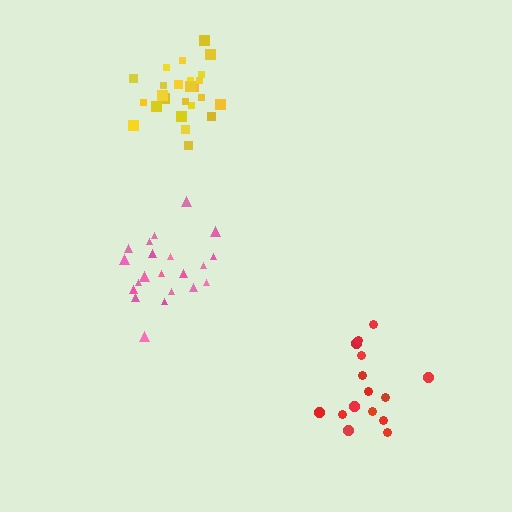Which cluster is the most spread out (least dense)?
Red.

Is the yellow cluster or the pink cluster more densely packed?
Yellow.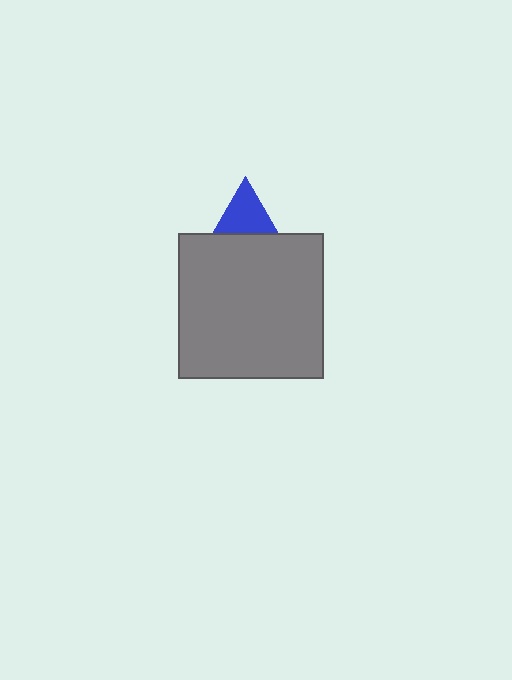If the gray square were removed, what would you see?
You would see the complete blue triangle.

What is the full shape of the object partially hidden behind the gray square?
The partially hidden object is a blue triangle.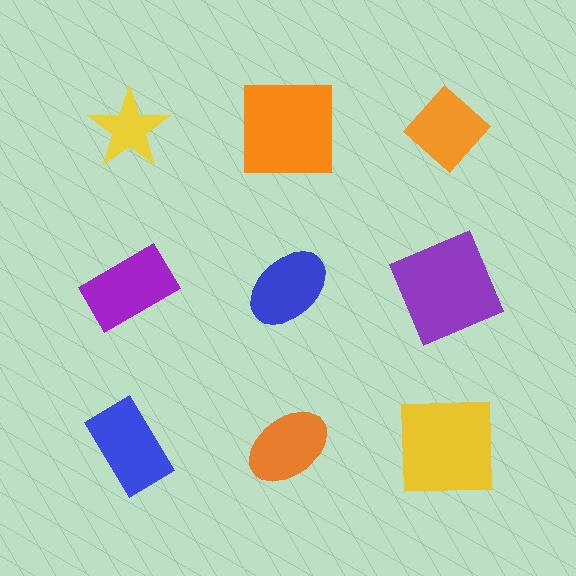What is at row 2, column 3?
A purple square.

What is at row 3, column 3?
A yellow square.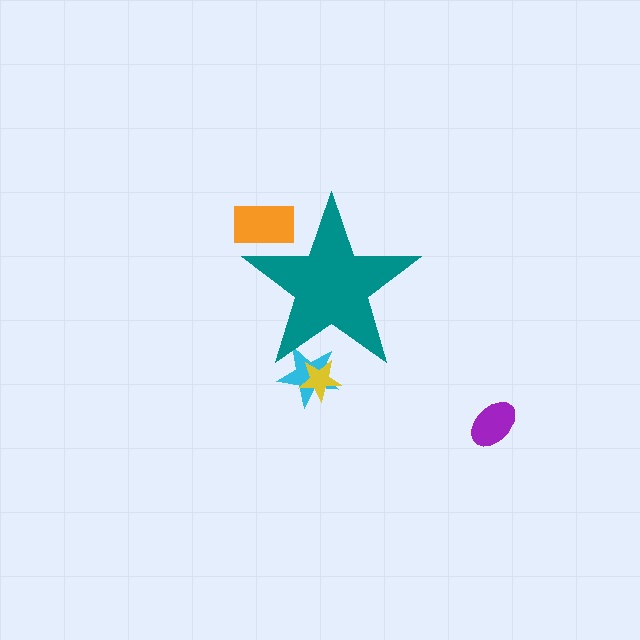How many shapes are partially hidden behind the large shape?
3 shapes are partially hidden.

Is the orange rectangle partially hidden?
Yes, the orange rectangle is partially hidden behind the teal star.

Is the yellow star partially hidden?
Yes, the yellow star is partially hidden behind the teal star.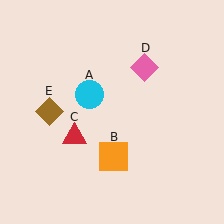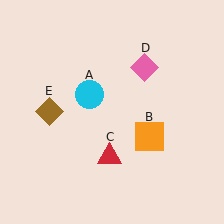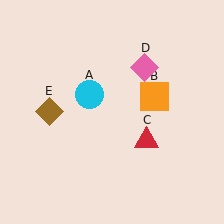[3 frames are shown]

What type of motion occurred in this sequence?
The orange square (object B), red triangle (object C) rotated counterclockwise around the center of the scene.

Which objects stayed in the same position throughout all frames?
Cyan circle (object A) and pink diamond (object D) and brown diamond (object E) remained stationary.